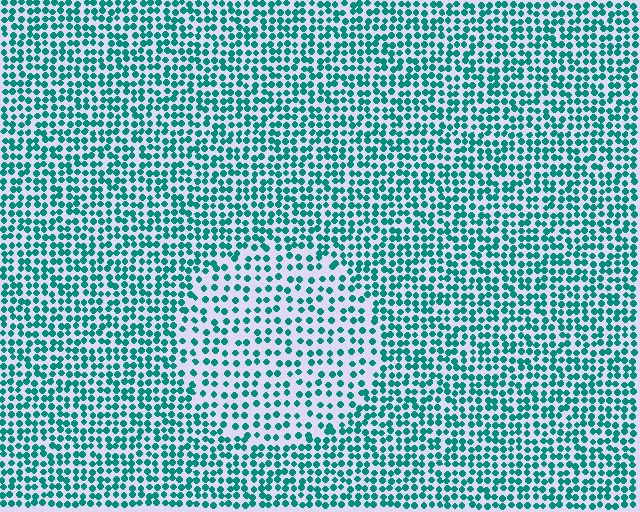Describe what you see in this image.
The image contains small teal elements arranged at two different densities. A circle-shaped region is visible where the elements are less densely packed than the surrounding area.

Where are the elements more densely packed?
The elements are more densely packed outside the circle boundary.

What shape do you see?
I see a circle.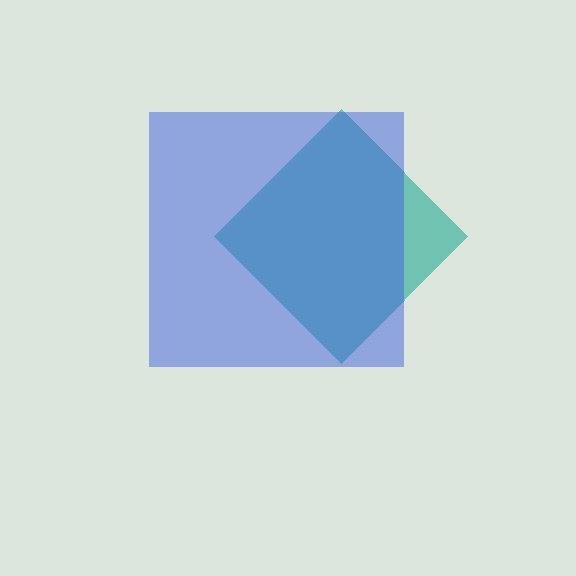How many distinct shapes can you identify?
There are 2 distinct shapes: a teal diamond, a blue square.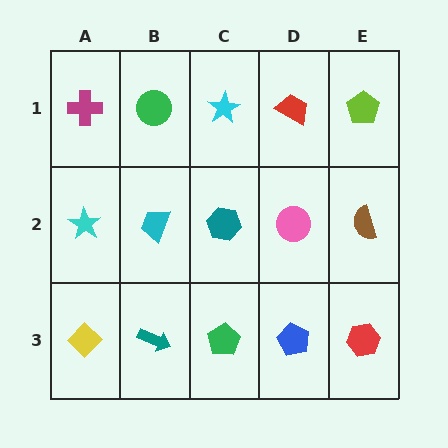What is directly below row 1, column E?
A brown semicircle.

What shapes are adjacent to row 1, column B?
A cyan trapezoid (row 2, column B), a magenta cross (row 1, column A), a cyan star (row 1, column C).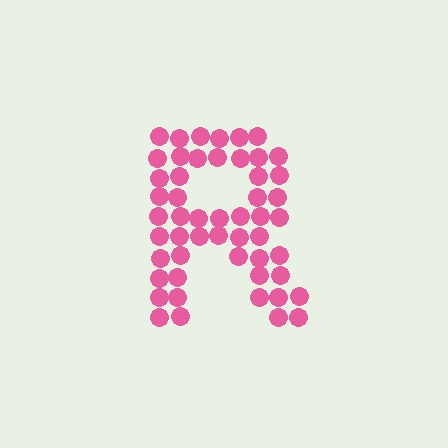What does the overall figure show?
The overall figure shows the letter R.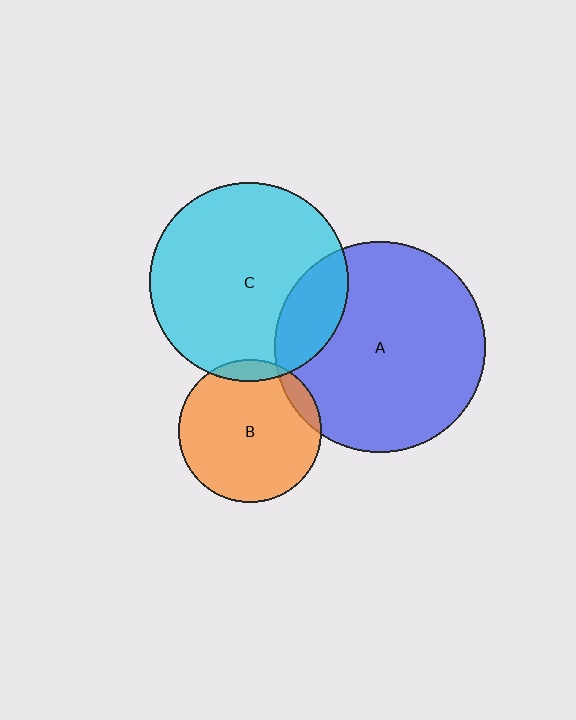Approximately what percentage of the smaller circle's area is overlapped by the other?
Approximately 20%.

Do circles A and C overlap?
Yes.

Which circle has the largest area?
Circle A (blue).